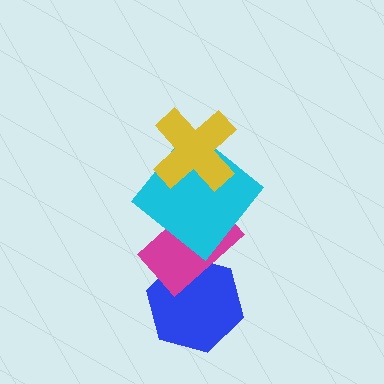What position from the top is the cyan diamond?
The cyan diamond is 2nd from the top.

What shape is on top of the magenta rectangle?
The cyan diamond is on top of the magenta rectangle.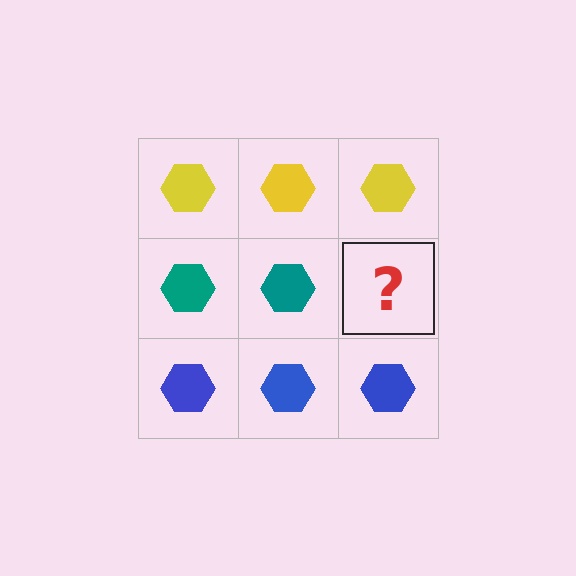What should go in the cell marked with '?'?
The missing cell should contain a teal hexagon.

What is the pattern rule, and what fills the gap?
The rule is that each row has a consistent color. The gap should be filled with a teal hexagon.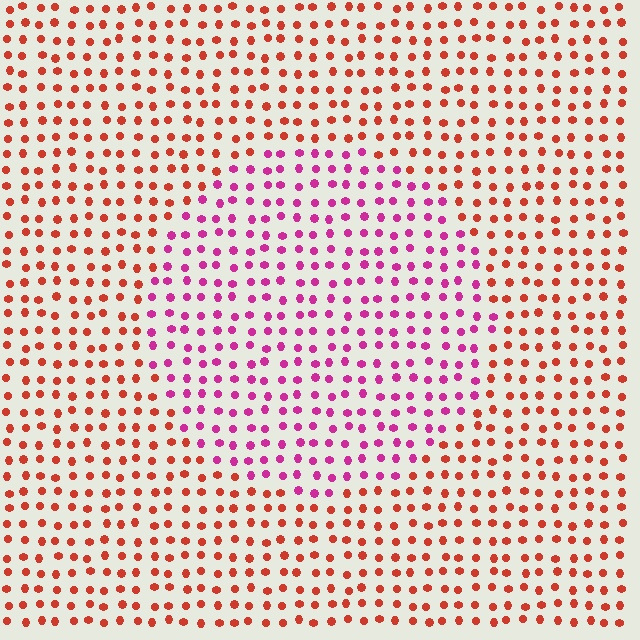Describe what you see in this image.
The image is filled with small red elements in a uniform arrangement. A circle-shaped region is visible where the elements are tinted to a slightly different hue, forming a subtle color boundary.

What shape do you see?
I see a circle.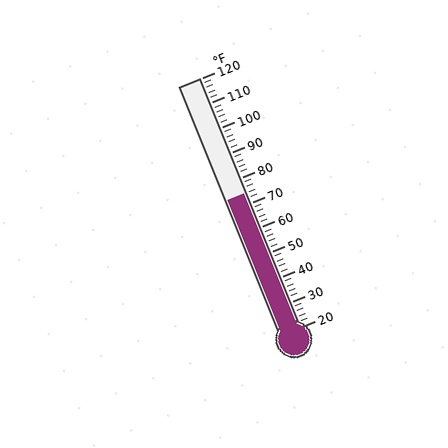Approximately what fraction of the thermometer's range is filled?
The thermometer is filled to approximately 55% of its range.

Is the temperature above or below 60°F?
The temperature is above 60°F.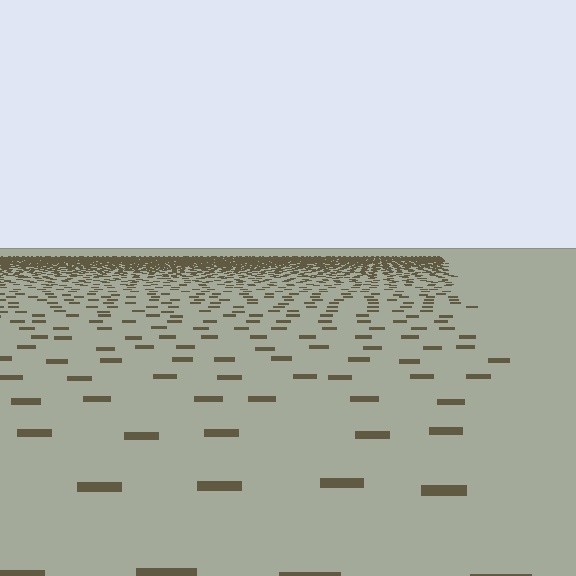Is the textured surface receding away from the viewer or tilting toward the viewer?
The surface is receding away from the viewer. Texture elements get smaller and denser toward the top.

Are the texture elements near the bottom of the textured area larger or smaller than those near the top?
Larger. Near the bottom, elements are closer to the viewer and appear at a bigger on-screen size.